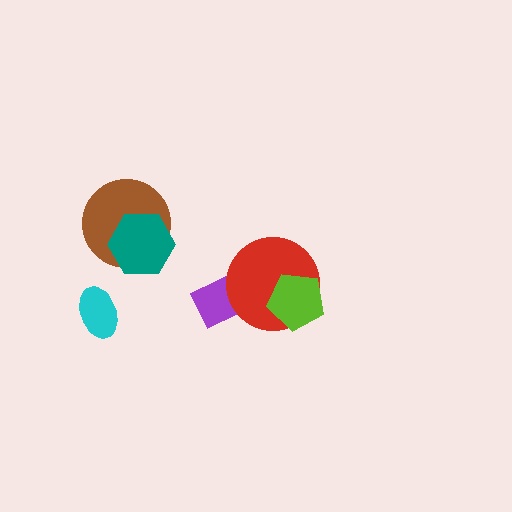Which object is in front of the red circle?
The lime pentagon is in front of the red circle.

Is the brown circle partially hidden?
Yes, it is partially covered by another shape.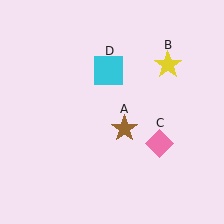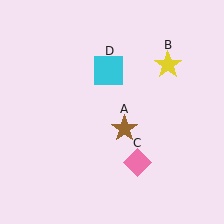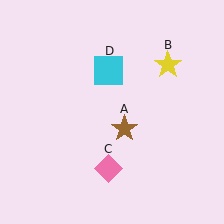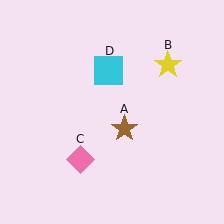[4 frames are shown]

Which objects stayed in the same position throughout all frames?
Brown star (object A) and yellow star (object B) and cyan square (object D) remained stationary.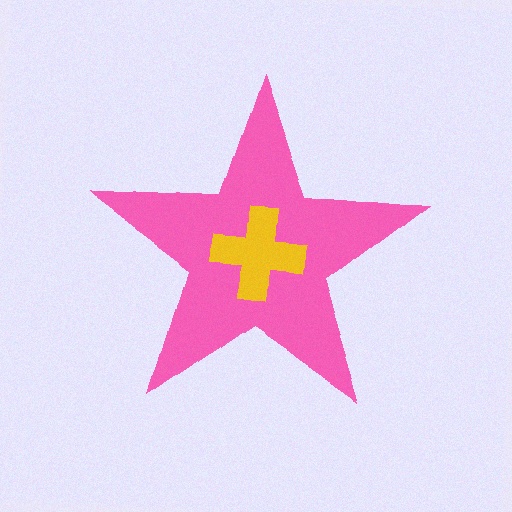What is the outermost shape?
The pink star.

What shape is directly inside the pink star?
The yellow cross.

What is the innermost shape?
The yellow cross.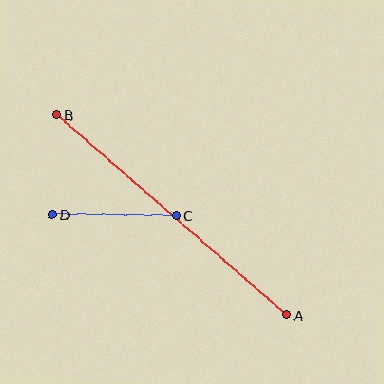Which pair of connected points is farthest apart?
Points A and B are farthest apart.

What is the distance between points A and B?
The distance is approximately 305 pixels.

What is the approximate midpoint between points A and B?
The midpoint is at approximately (172, 215) pixels.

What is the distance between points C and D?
The distance is approximately 124 pixels.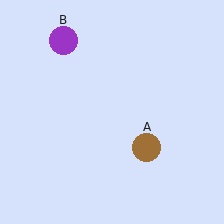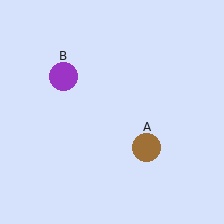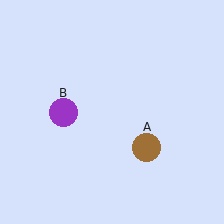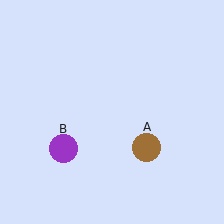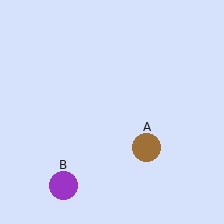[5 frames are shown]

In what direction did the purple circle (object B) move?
The purple circle (object B) moved down.